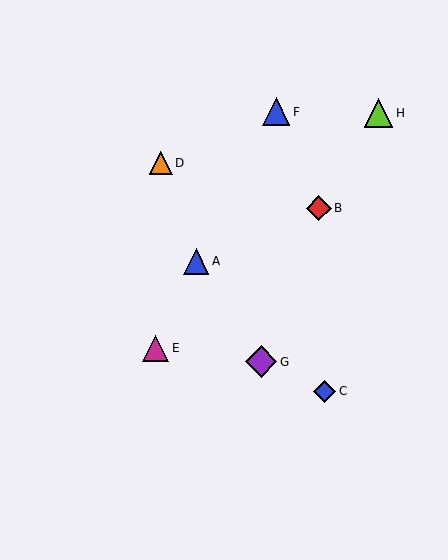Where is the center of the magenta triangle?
The center of the magenta triangle is at (156, 348).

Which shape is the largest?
The purple diamond (labeled G) is the largest.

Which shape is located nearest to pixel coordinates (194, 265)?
The blue triangle (labeled A) at (196, 261) is nearest to that location.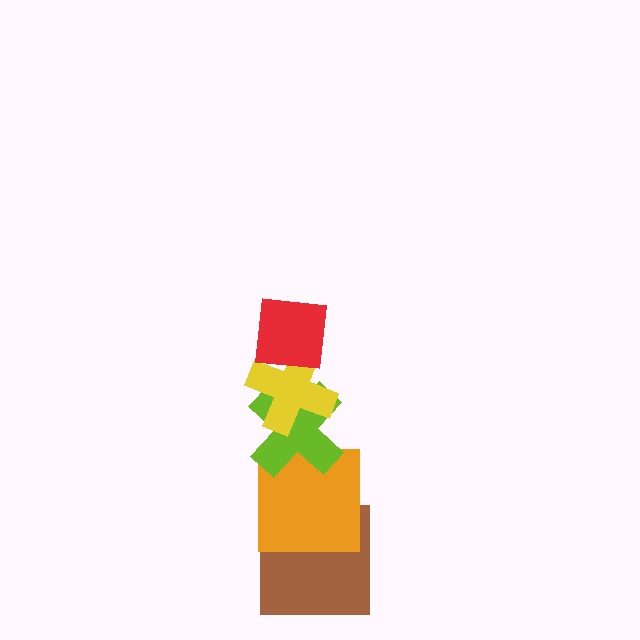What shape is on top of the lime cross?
The yellow cross is on top of the lime cross.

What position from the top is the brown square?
The brown square is 5th from the top.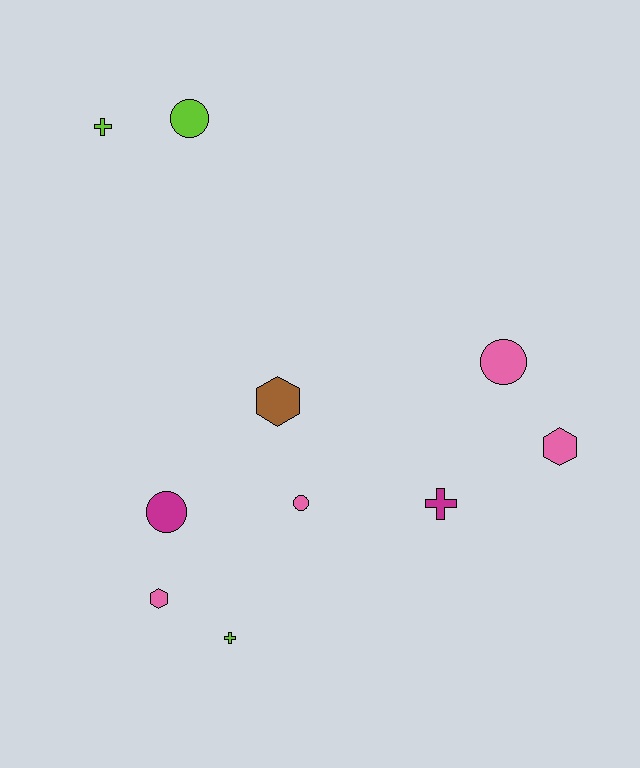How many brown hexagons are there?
There is 1 brown hexagon.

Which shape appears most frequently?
Circle, with 4 objects.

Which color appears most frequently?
Pink, with 4 objects.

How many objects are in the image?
There are 10 objects.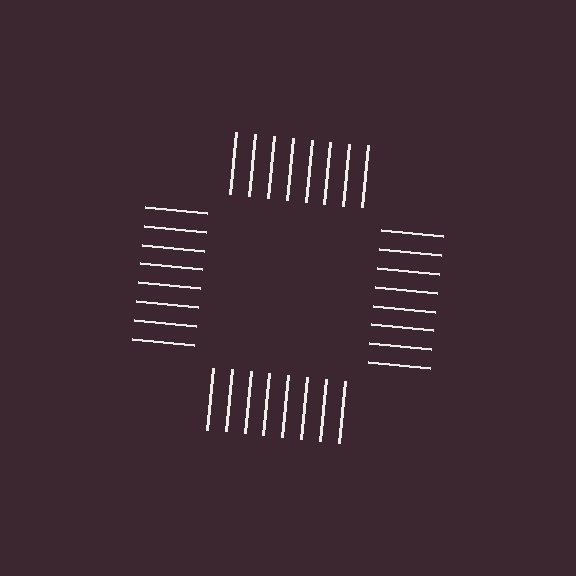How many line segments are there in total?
32 — 8 along each of the 4 edges.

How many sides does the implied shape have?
4 sides — the line-ends trace a square.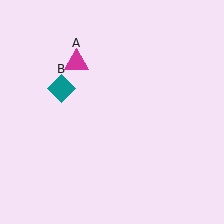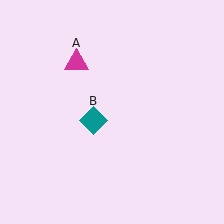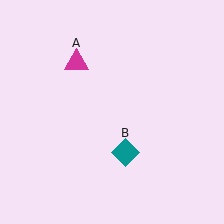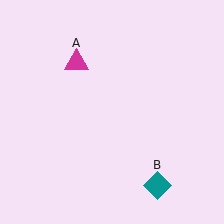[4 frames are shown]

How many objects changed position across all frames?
1 object changed position: teal diamond (object B).